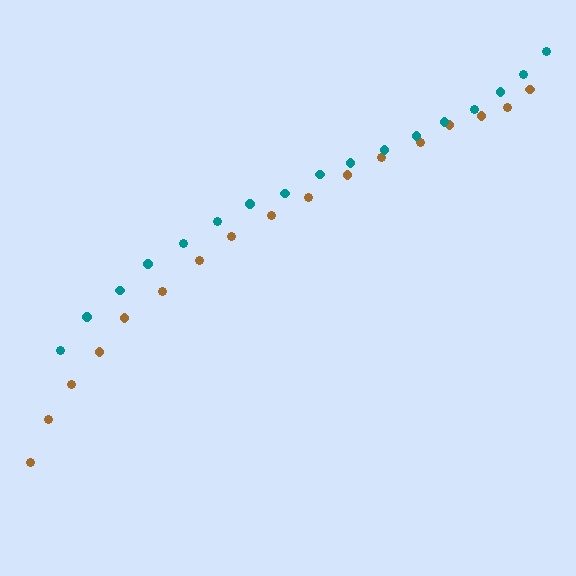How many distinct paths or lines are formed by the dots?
There are 2 distinct paths.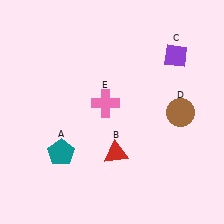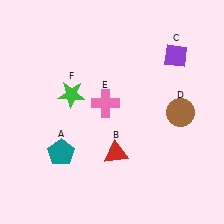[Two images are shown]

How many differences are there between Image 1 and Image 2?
There is 1 difference between the two images.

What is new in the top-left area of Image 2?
A green star (F) was added in the top-left area of Image 2.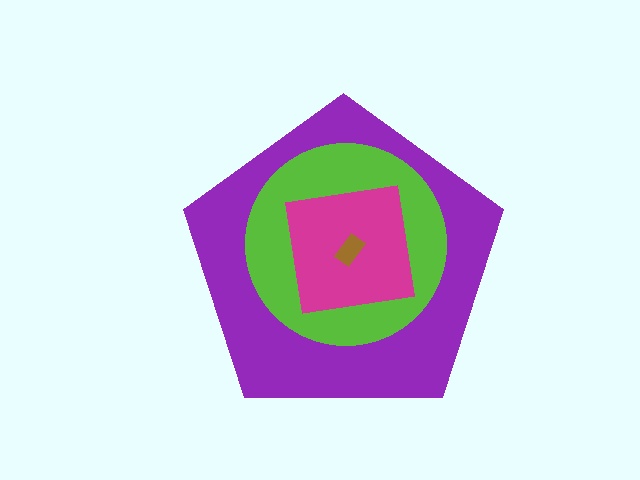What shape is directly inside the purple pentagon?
The lime circle.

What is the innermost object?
The brown rectangle.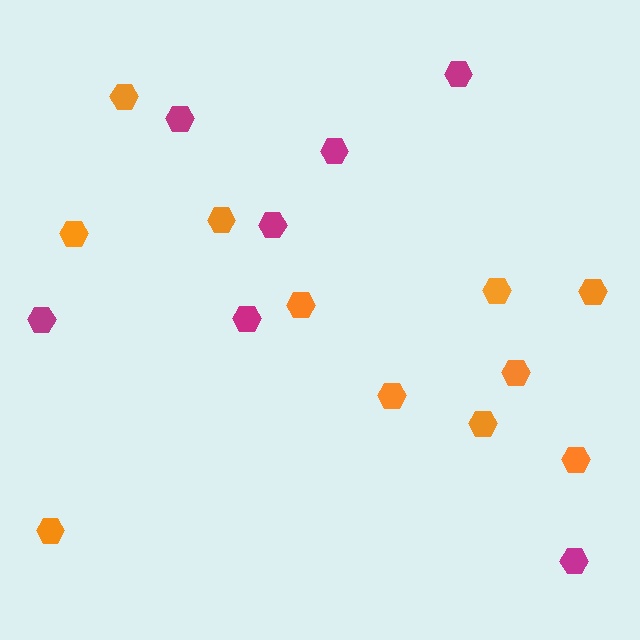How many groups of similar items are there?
There are 2 groups: one group of orange hexagons (11) and one group of magenta hexagons (7).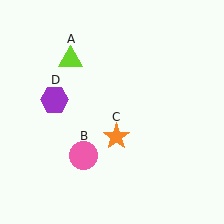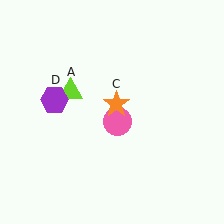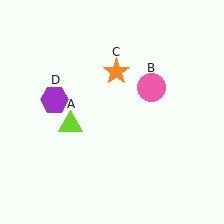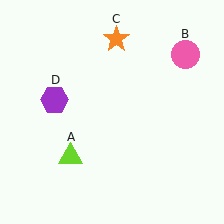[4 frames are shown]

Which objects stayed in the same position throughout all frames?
Purple hexagon (object D) remained stationary.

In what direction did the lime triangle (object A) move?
The lime triangle (object A) moved down.